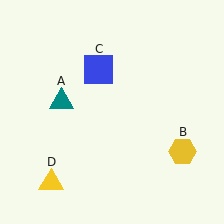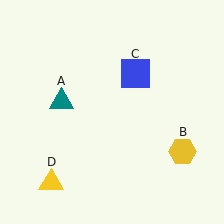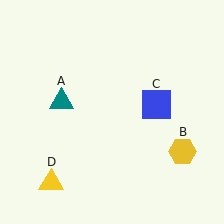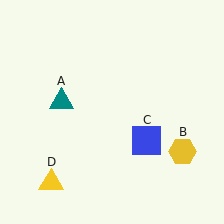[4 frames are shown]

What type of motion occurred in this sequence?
The blue square (object C) rotated clockwise around the center of the scene.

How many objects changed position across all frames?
1 object changed position: blue square (object C).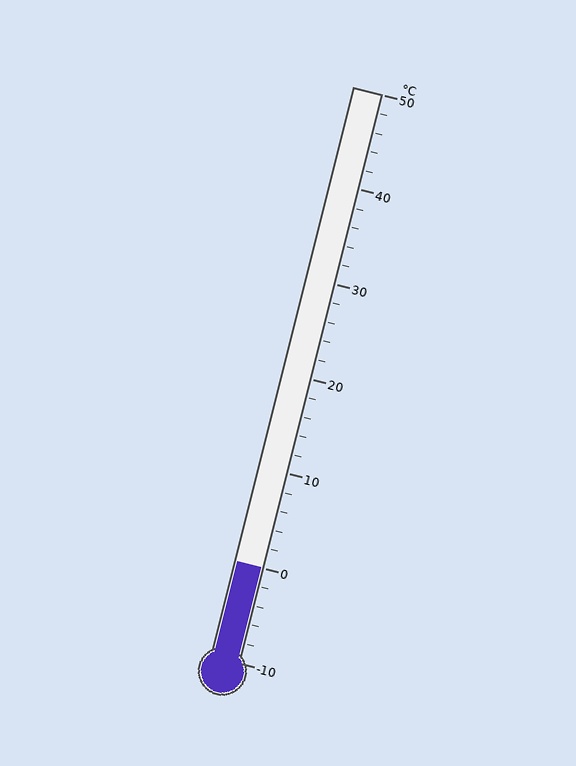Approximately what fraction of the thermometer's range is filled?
The thermometer is filled to approximately 15% of its range.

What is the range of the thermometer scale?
The thermometer scale ranges from -10°C to 50°C.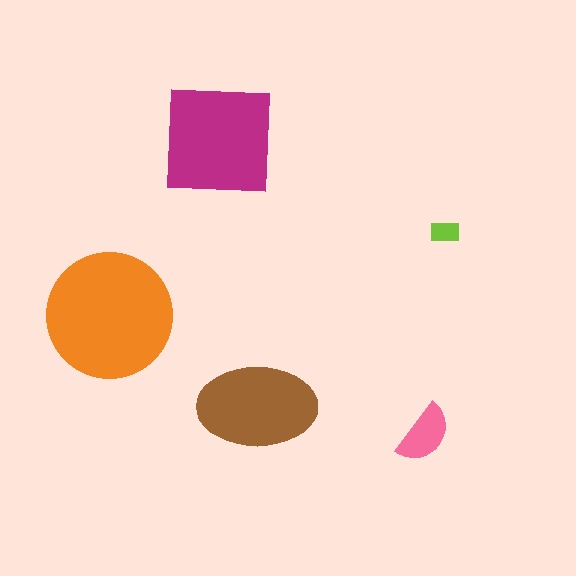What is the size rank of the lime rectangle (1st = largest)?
5th.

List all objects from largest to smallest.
The orange circle, the magenta square, the brown ellipse, the pink semicircle, the lime rectangle.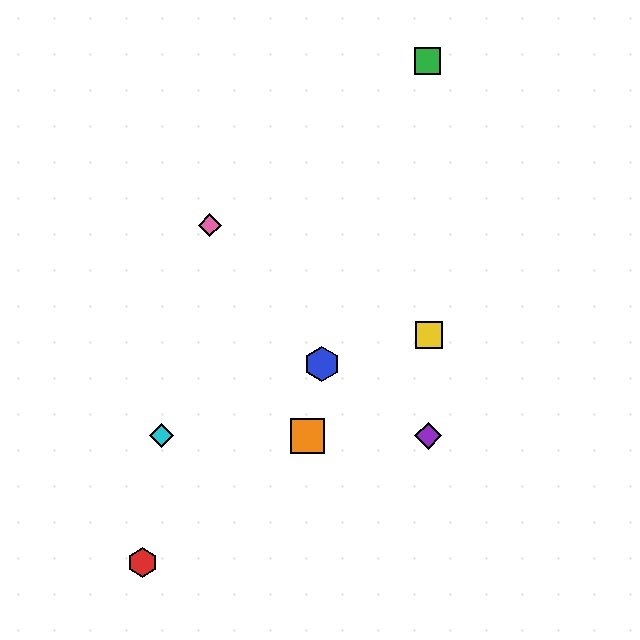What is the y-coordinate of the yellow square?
The yellow square is at y≈335.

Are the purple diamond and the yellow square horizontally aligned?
No, the purple diamond is at y≈436 and the yellow square is at y≈335.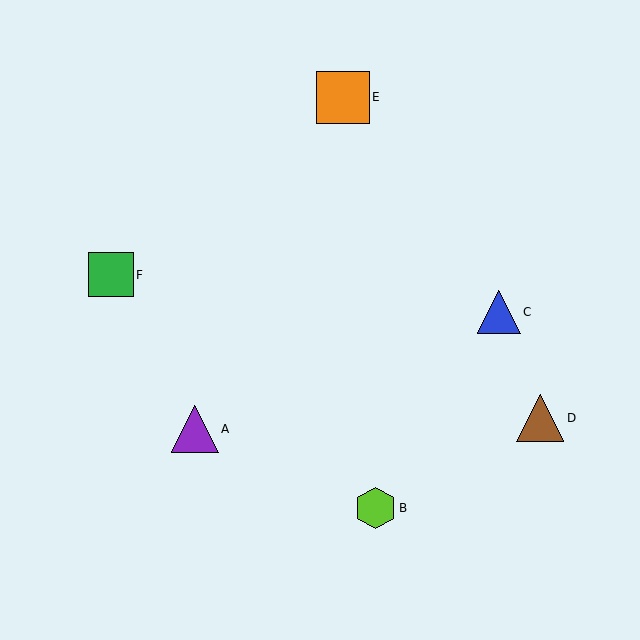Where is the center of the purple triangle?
The center of the purple triangle is at (195, 429).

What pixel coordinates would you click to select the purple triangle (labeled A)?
Click at (195, 429) to select the purple triangle A.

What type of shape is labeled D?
Shape D is a brown triangle.